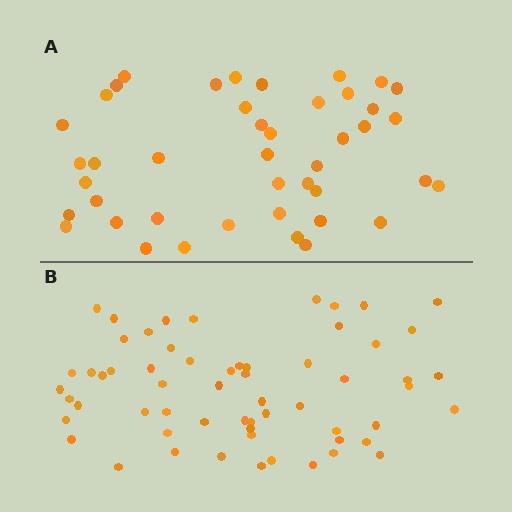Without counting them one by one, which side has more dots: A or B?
Region B (the bottom region) has more dots.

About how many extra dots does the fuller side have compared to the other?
Region B has approximately 15 more dots than region A.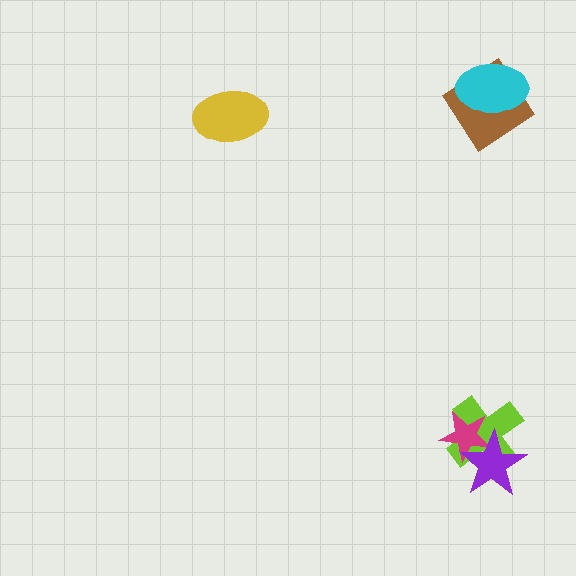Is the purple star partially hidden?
No, no other shape covers it.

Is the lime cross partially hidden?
Yes, it is partially covered by another shape.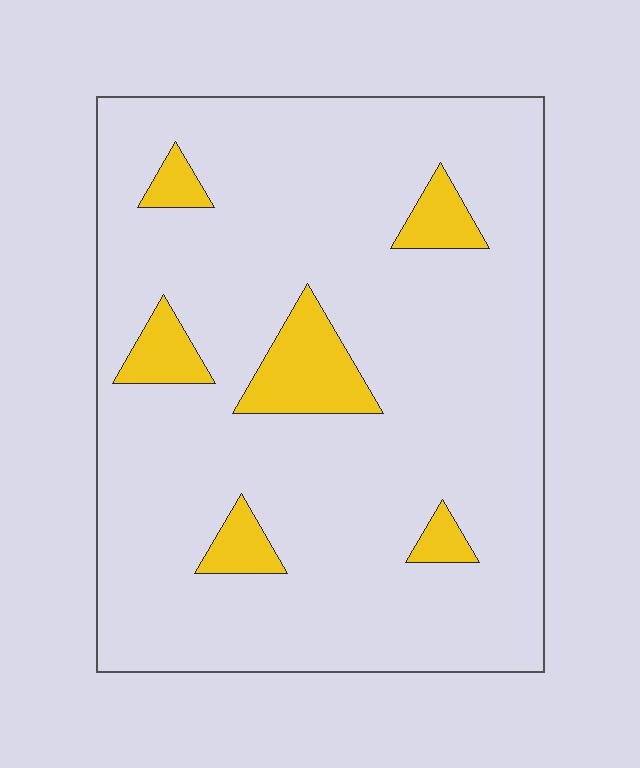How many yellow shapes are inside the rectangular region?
6.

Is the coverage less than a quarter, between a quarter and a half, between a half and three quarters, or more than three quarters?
Less than a quarter.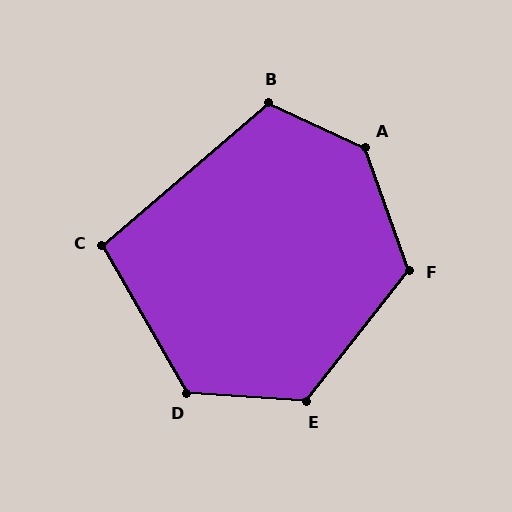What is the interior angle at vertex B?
Approximately 114 degrees (obtuse).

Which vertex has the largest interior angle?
A, at approximately 135 degrees.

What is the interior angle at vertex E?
Approximately 124 degrees (obtuse).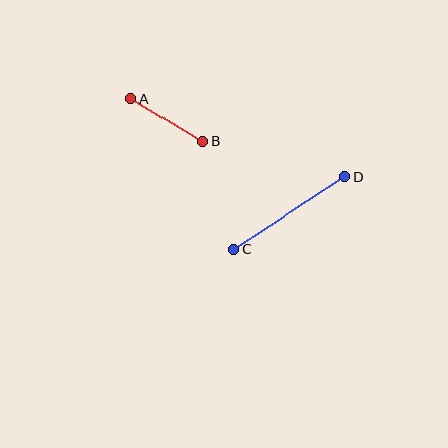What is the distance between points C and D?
The distance is approximately 132 pixels.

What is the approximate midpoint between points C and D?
The midpoint is at approximately (289, 213) pixels.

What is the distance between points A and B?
The distance is approximately 84 pixels.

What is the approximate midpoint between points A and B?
The midpoint is at approximately (167, 120) pixels.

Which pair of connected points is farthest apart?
Points C and D are farthest apart.